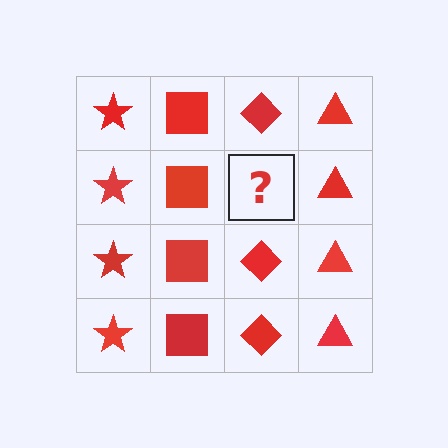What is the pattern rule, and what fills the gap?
The rule is that each column has a consistent shape. The gap should be filled with a red diamond.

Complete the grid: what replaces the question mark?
The question mark should be replaced with a red diamond.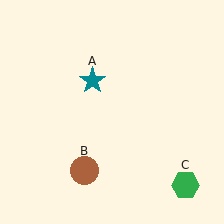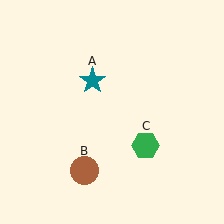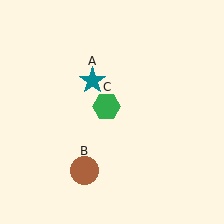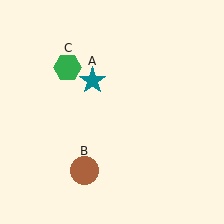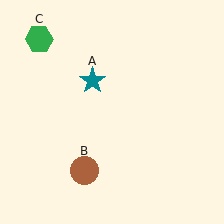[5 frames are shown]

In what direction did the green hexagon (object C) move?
The green hexagon (object C) moved up and to the left.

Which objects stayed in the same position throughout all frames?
Teal star (object A) and brown circle (object B) remained stationary.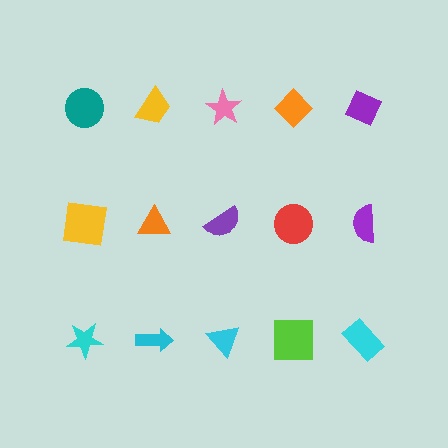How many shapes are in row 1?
5 shapes.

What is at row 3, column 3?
A cyan triangle.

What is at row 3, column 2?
A cyan arrow.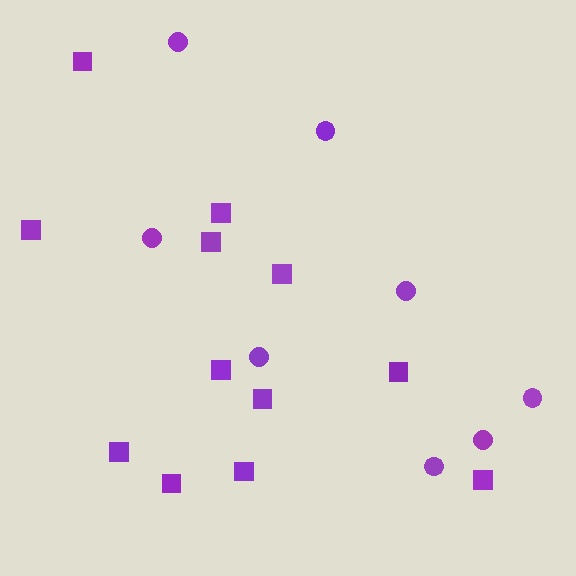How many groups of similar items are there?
There are 2 groups: one group of squares (12) and one group of circles (8).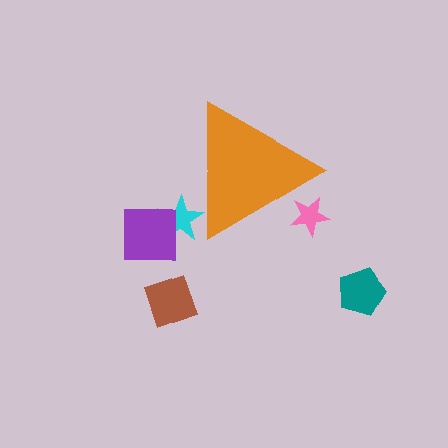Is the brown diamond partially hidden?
No, the brown diamond is fully visible.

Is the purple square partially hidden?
No, the purple square is fully visible.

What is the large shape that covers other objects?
An orange triangle.